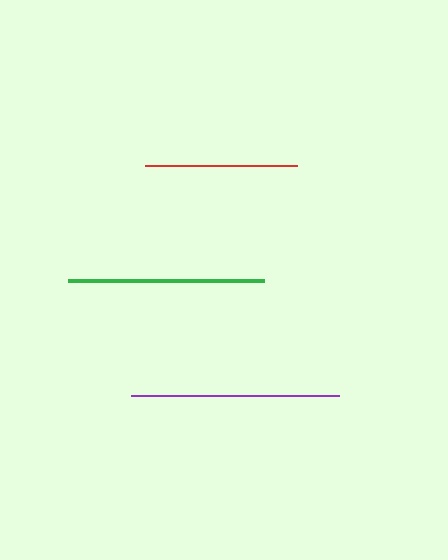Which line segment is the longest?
The purple line is the longest at approximately 208 pixels.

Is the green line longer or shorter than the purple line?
The purple line is longer than the green line.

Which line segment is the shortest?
The red line is the shortest at approximately 151 pixels.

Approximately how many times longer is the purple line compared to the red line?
The purple line is approximately 1.4 times the length of the red line.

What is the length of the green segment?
The green segment is approximately 196 pixels long.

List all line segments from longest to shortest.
From longest to shortest: purple, green, red.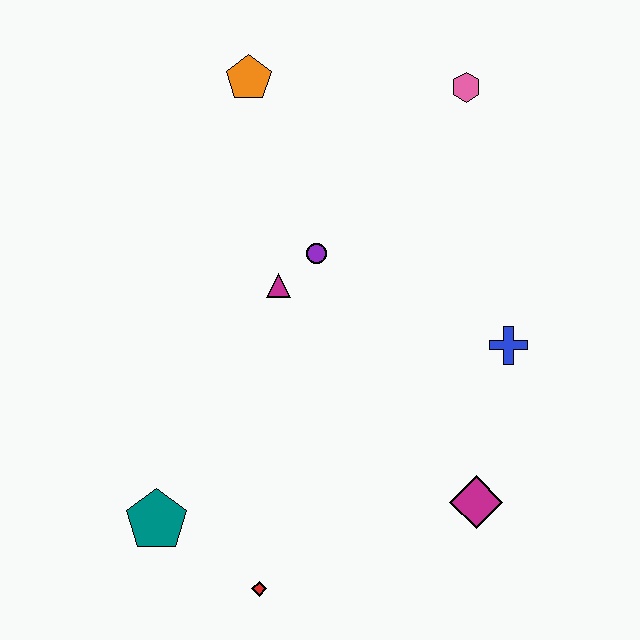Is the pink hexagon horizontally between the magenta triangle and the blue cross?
Yes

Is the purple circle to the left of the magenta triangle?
No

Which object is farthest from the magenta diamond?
The orange pentagon is farthest from the magenta diamond.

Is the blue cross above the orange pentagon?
No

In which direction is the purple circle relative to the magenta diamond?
The purple circle is above the magenta diamond.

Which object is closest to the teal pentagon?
The red diamond is closest to the teal pentagon.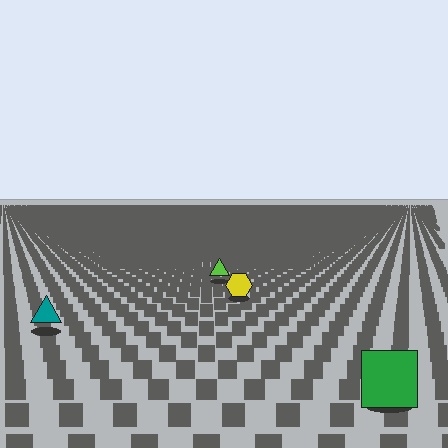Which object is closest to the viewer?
The green square is closest. The texture marks near it are larger and more spread out.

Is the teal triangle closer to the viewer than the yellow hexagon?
Yes. The teal triangle is closer — you can tell from the texture gradient: the ground texture is coarser near it.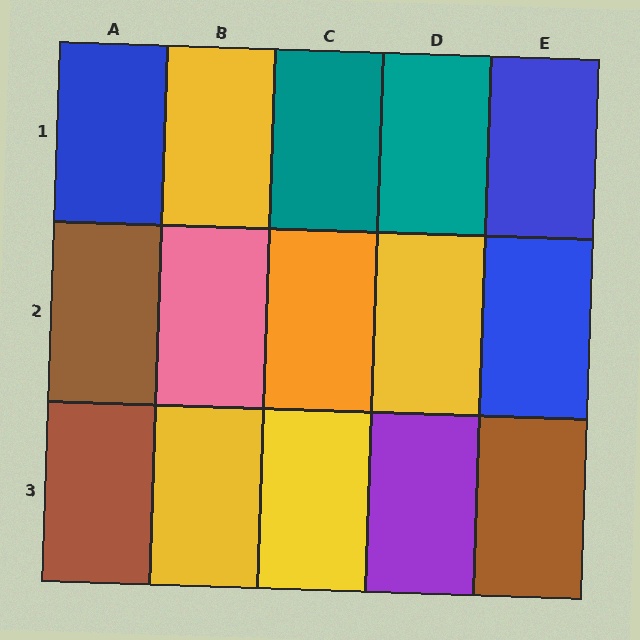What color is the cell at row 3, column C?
Yellow.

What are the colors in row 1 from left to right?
Blue, yellow, teal, teal, blue.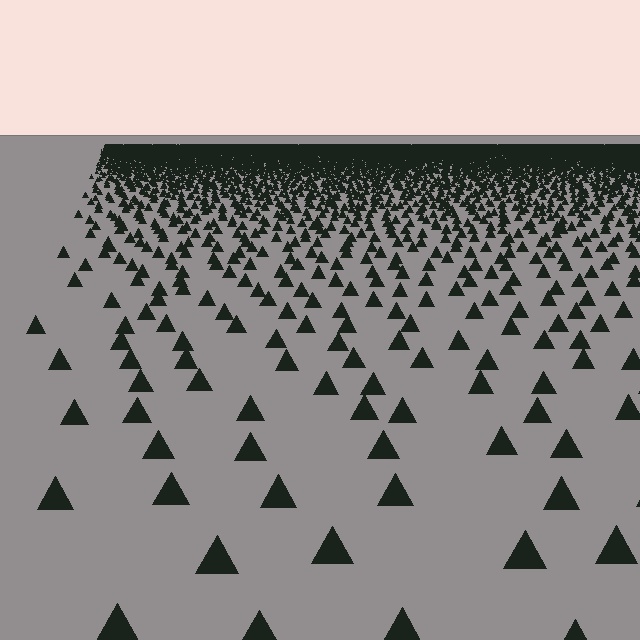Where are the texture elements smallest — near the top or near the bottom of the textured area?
Near the top.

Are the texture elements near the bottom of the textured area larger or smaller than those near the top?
Larger. Near the bottom, elements are closer to the viewer and appear at a bigger on-screen size.